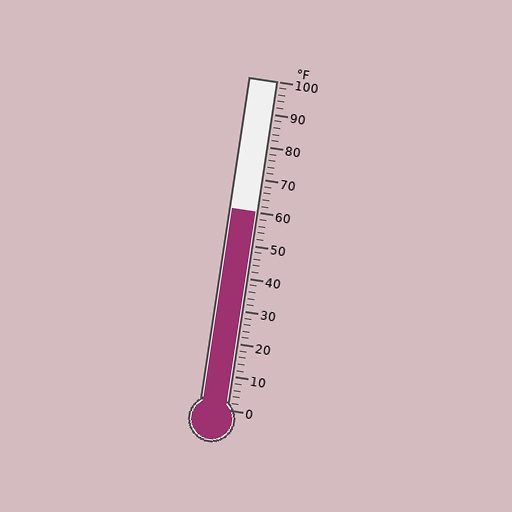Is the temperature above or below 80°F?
The temperature is below 80°F.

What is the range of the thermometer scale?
The thermometer scale ranges from 0°F to 100°F.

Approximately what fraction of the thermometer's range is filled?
The thermometer is filled to approximately 60% of its range.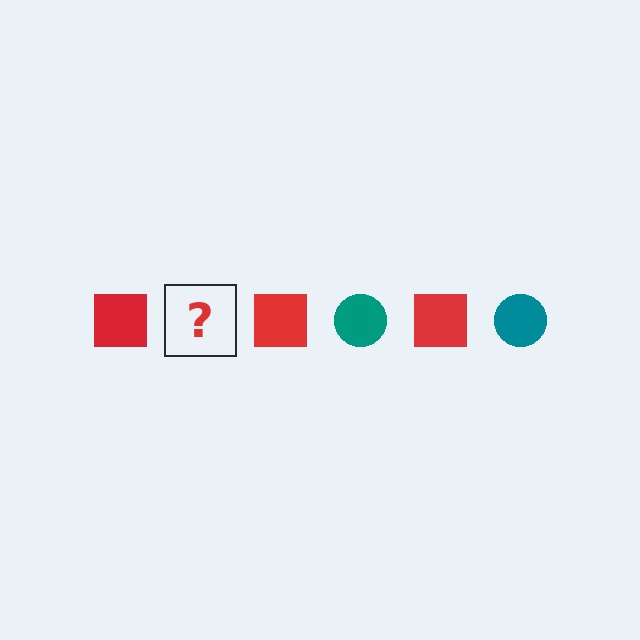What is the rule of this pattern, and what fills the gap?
The rule is that the pattern alternates between red square and teal circle. The gap should be filled with a teal circle.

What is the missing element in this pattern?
The missing element is a teal circle.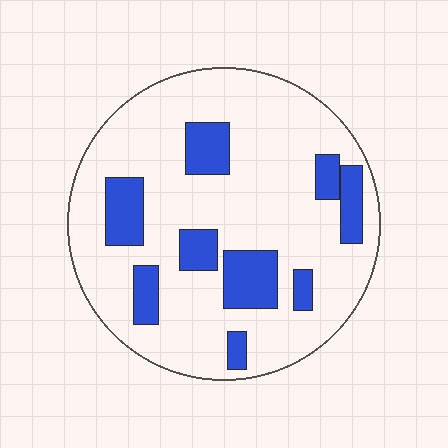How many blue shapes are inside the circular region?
9.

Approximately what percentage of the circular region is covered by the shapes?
Approximately 20%.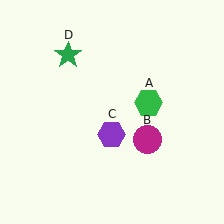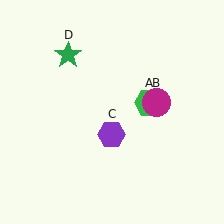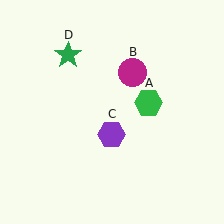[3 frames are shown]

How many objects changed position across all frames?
1 object changed position: magenta circle (object B).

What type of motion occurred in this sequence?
The magenta circle (object B) rotated counterclockwise around the center of the scene.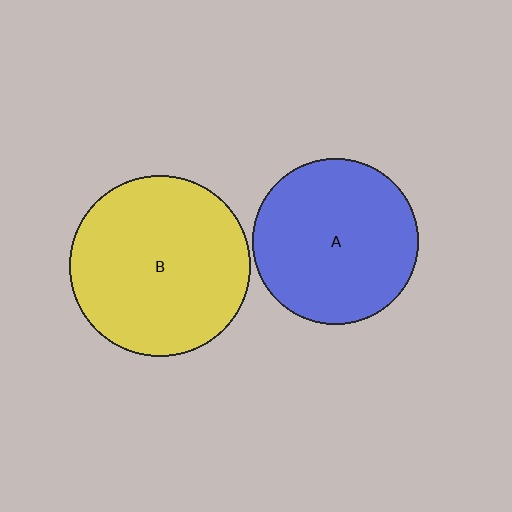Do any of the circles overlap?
No, none of the circles overlap.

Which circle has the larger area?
Circle B (yellow).